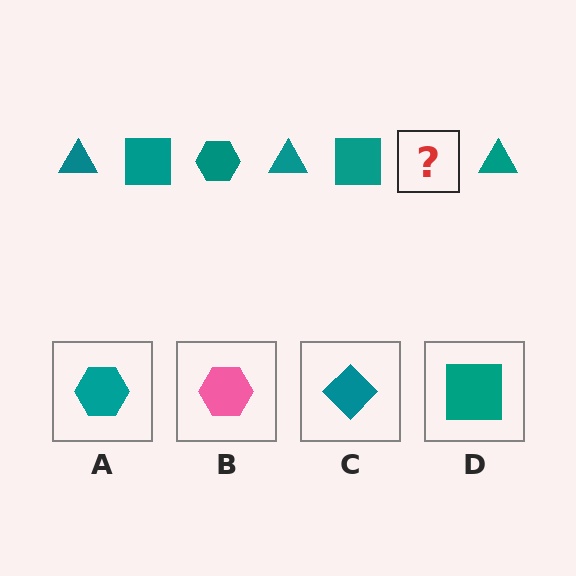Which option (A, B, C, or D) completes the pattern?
A.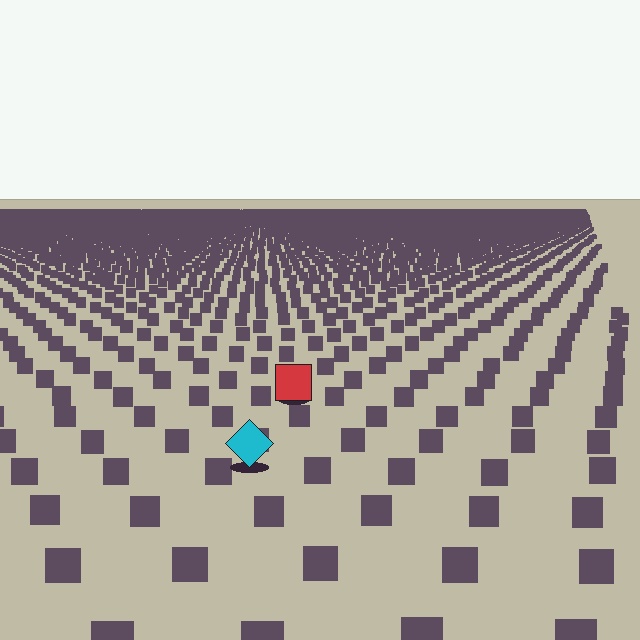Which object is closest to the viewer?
The cyan diamond is closest. The texture marks near it are larger and more spread out.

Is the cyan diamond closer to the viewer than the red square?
Yes. The cyan diamond is closer — you can tell from the texture gradient: the ground texture is coarser near it.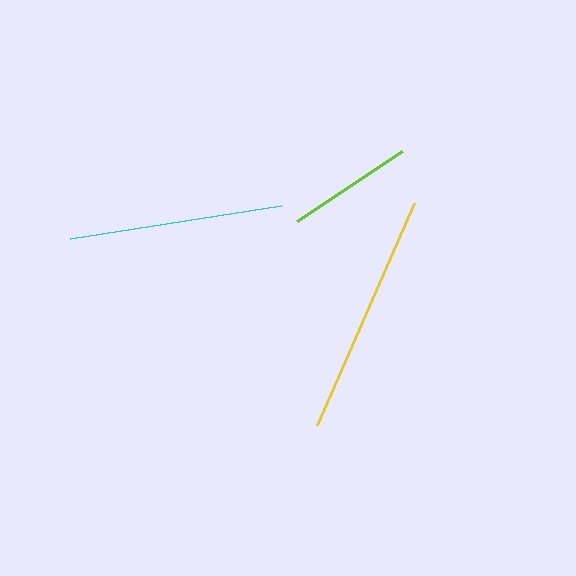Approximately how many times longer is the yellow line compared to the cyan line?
The yellow line is approximately 1.1 times the length of the cyan line.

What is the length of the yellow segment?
The yellow segment is approximately 243 pixels long.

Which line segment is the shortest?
The lime line is the shortest at approximately 126 pixels.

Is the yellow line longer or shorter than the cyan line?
The yellow line is longer than the cyan line.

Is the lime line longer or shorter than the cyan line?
The cyan line is longer than the lime line.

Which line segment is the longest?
The yellow line is the longest at approximately 243 pixels.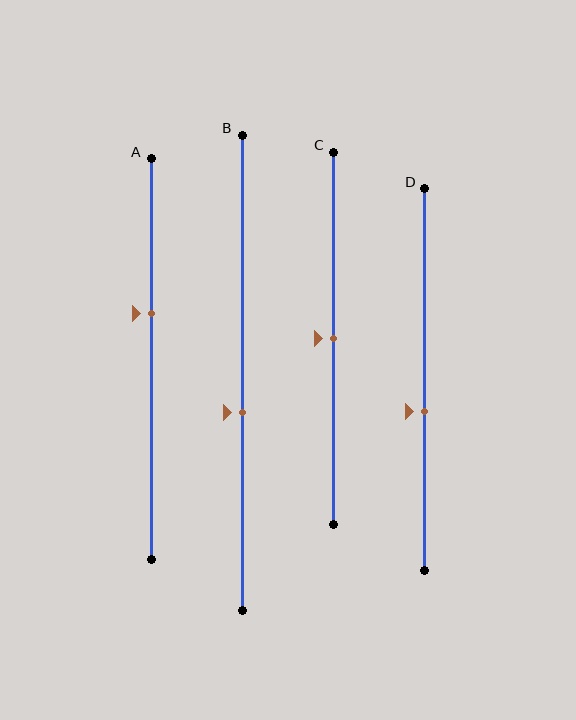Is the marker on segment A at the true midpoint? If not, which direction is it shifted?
No, the marker on segment A is shifted upward by about 11% of the segment length.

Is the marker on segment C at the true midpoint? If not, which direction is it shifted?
Yes, the marker on segment C is at the true midpoint.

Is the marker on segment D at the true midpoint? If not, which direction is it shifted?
No, the marker on segment D is shifted downward by about 8% of the segment length.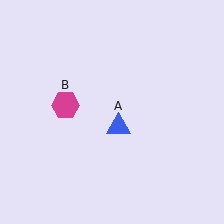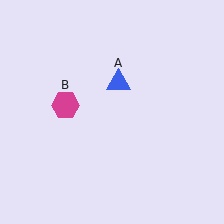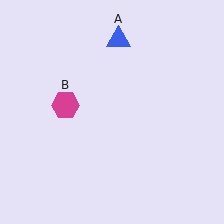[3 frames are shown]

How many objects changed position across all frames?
1 object changed position: blue triangle (object A).